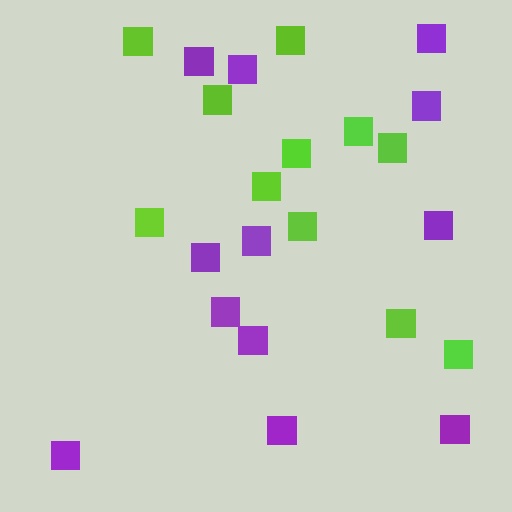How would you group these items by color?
There are 2 groups: one group of lime squares (11) and one group of purple squares (12).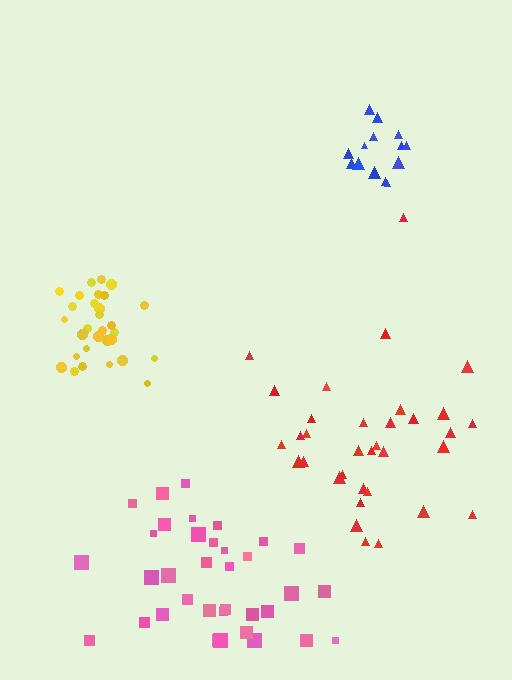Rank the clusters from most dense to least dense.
yellow, blue, pink, red.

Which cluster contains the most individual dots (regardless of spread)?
Pink (35).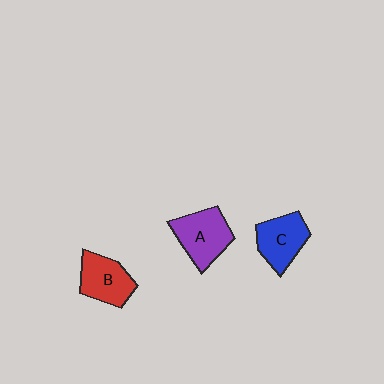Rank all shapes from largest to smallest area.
From largest to smallest: A (purple), C (blue), B (red).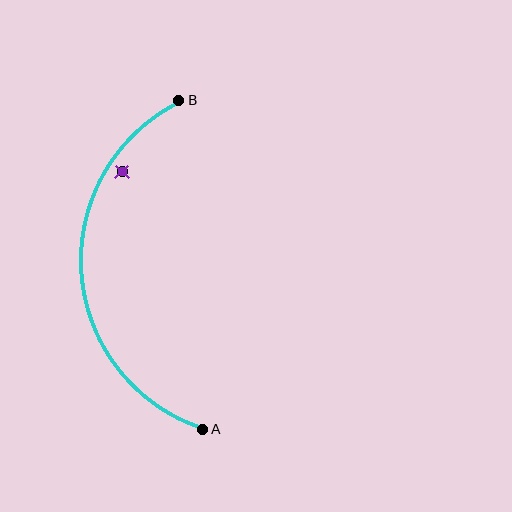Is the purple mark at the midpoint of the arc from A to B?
No — the purple mark does not lie on the arc at all. It sits slightly inside the curve.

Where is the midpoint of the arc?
The arc midpoint is the point on the curve farthest from the straight line joining A and B. It sits to the left of that line.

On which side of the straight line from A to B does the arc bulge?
The arc bulges to the left of the straight line connecting A and B.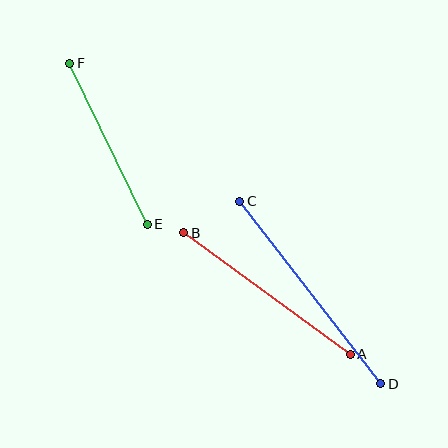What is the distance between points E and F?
The distance is approximately 179 pixels.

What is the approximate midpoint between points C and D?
The midpoint is at approximately (310, 292) pixels.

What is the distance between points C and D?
The distance is approximately 231 pixels.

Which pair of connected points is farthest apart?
Points C and D are farthest apart.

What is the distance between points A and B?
The distance is approximately 206 pixels.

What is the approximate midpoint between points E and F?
The midpoint is at approximately (109, 144) pixels.